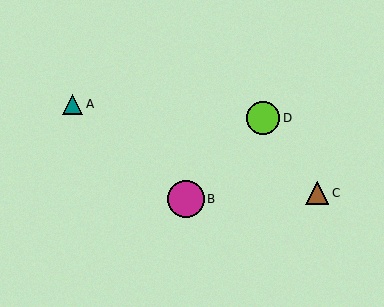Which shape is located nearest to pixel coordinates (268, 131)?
The lime circle (labeled D) at (263, 118) is nearest to that location.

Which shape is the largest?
The magenta circle (labeled B) is the largest.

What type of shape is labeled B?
Shape B is a magenta circle.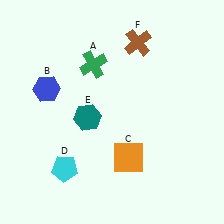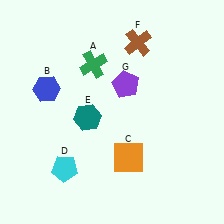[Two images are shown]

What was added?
A purple pentagon (G) was added in Image 2.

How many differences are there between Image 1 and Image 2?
There is 1 difference between the two images.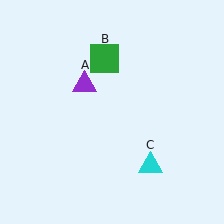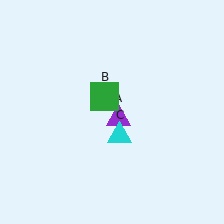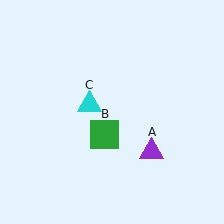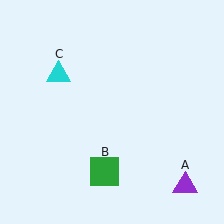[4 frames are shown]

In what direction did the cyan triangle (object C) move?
The cyan triangle (object C) moved up and to the left.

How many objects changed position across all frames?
3 objects changed position: purple triangle (object A), green square (object B), cyan triangle (object C).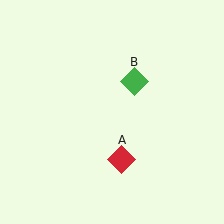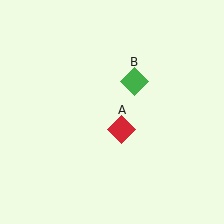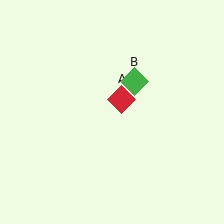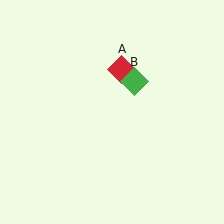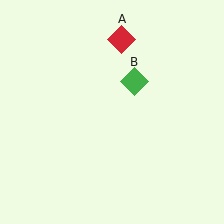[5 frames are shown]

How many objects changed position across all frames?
1 object changed position: red diamond (object A).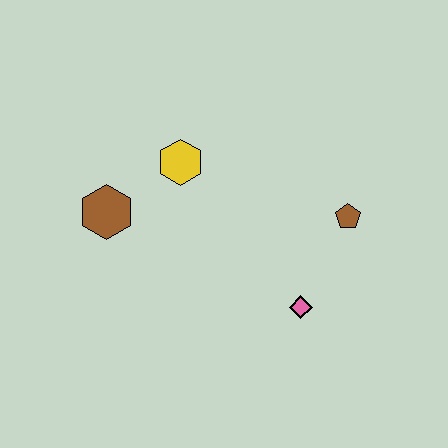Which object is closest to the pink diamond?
The brown pentagon is closest to the pink diamond.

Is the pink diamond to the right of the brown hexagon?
Yes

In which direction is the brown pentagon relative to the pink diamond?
The brown pentagon is above the pink diamond.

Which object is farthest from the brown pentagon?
The brown hexagon is farthest from the brown pentagon.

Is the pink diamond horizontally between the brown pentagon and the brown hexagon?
Yes